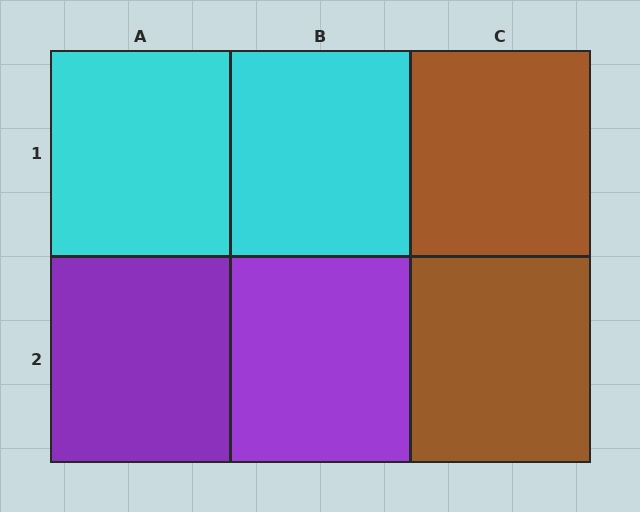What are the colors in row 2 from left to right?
Purple, purple, brown.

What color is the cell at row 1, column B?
Cyan.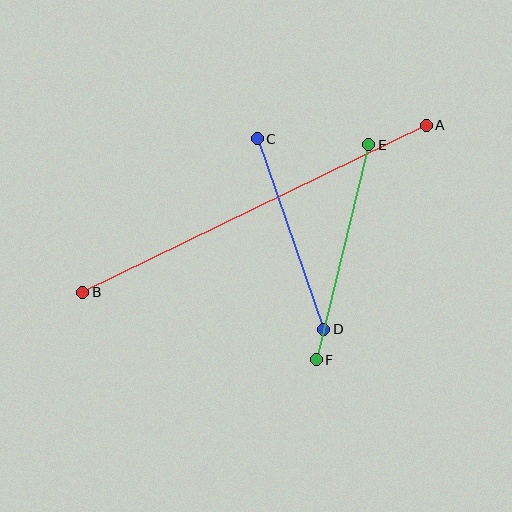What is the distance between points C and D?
The distance is approximately 202 pixels.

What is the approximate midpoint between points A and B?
The midpoint is at approximately (254, 209) pixels.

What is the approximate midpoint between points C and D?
The midpoint is at approximately (291, 234) pixels.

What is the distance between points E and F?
The distance is approximately 221 pixels.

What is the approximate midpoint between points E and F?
The midpoint is at approximately (343, 252) pixels.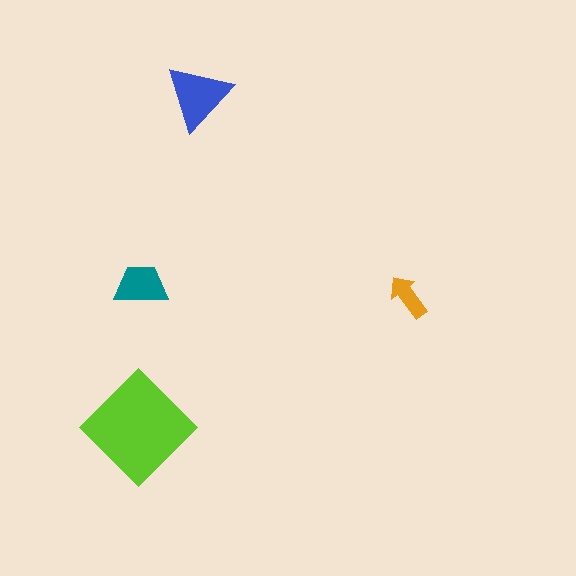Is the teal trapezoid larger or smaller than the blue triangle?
Smaller.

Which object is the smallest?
The orange arrow.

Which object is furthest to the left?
The lime diamond is leftmost.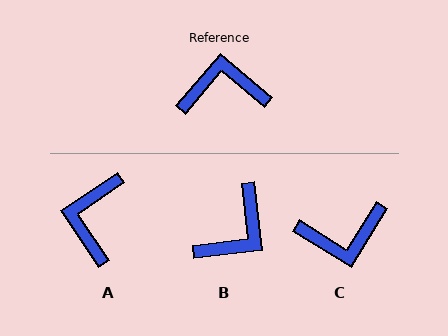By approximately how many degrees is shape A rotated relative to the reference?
Approximately 74 degrees counter-clockwise.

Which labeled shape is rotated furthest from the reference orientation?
C, about 171 degrees away.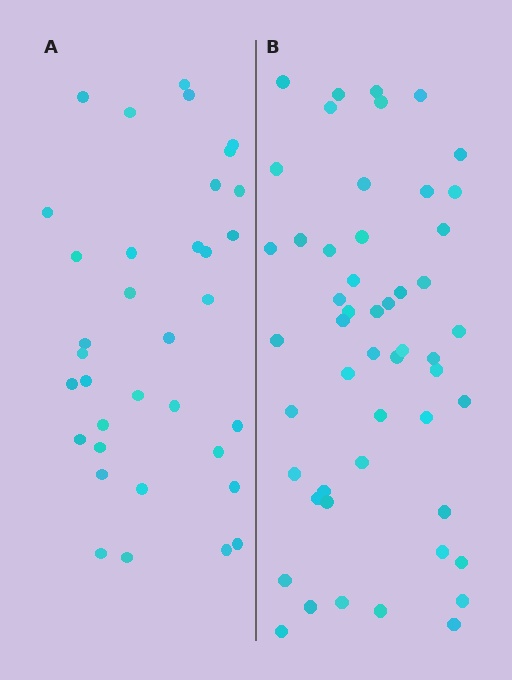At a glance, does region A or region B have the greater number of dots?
Region B (the right region) has more dots.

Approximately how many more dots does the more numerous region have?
Region B has approximately 15 more dots than region A.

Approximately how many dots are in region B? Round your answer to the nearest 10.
About 50 dots. (The exact count is 51, which rounds to 50.)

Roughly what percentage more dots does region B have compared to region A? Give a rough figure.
About 45% more.